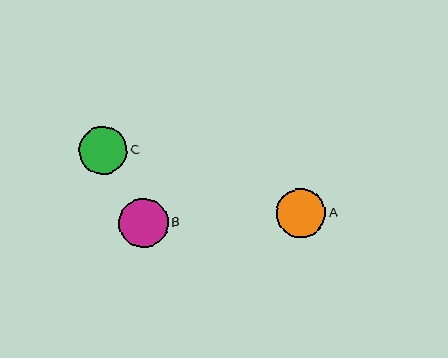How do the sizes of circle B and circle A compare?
Circle B and circle A are approximately the same size.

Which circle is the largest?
Circle B is the largest with a size of approximately 49 pixels.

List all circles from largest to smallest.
From largest to smallest: B, A, C.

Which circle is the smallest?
Circle C is the smallest with a size of approximately 48 pixels.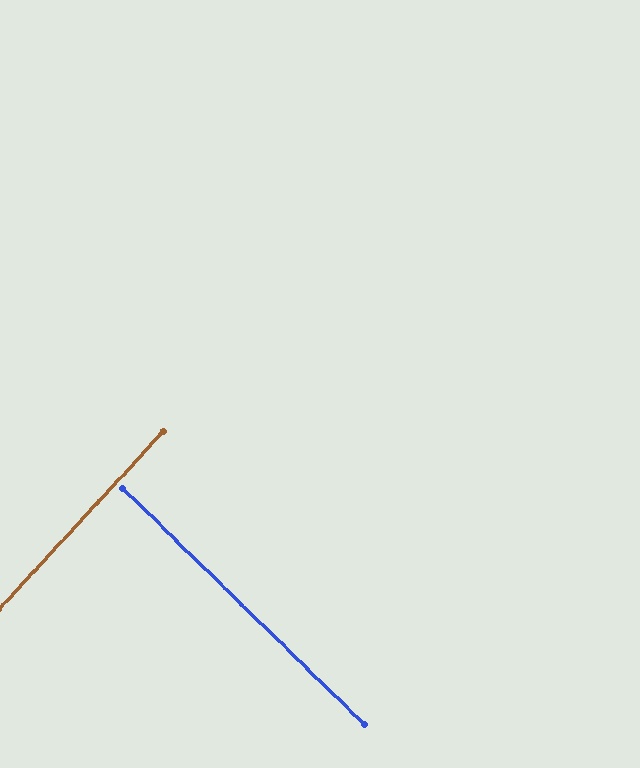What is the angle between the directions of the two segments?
Approximately 88 degrees.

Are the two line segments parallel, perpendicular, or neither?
Perpendicular — they meet at approximately 88°.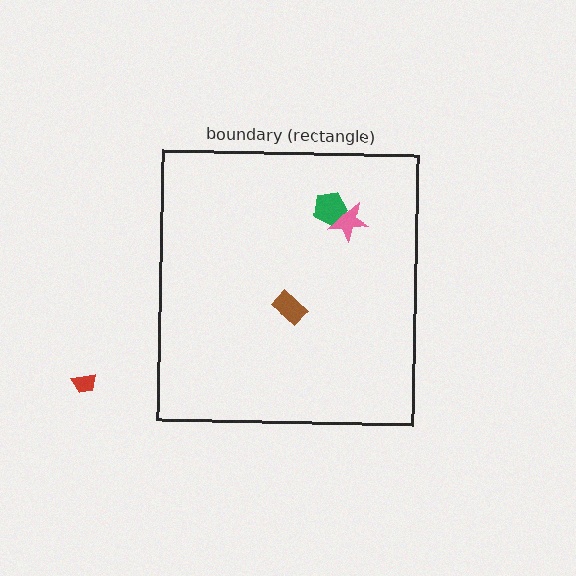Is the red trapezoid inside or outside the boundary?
Outside.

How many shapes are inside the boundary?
3 inside, 1 outside.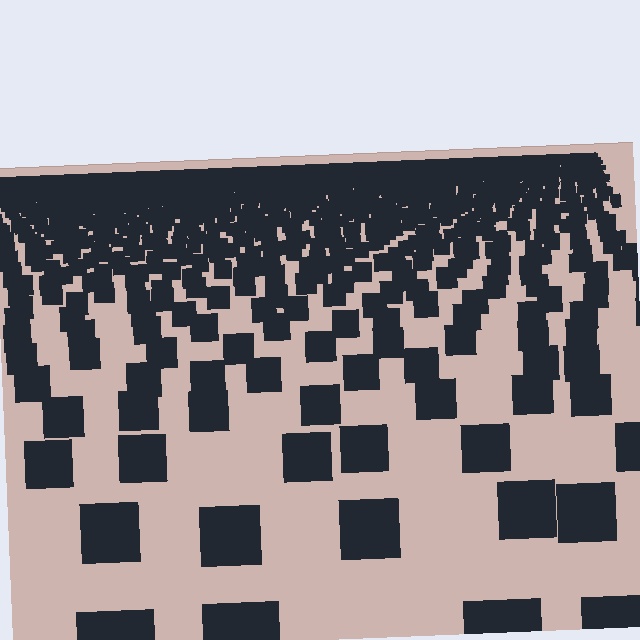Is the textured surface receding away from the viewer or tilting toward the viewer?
The surface is receding away from the viewer. Texture elements get smaller and denser toward the top.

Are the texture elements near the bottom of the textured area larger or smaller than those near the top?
Larger. Near the bottom, elements are closer to the viewer and appear at a bigger on-screen size.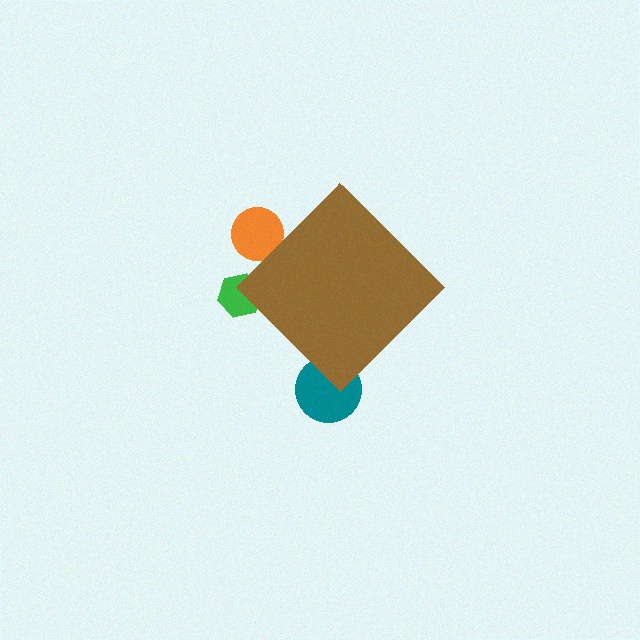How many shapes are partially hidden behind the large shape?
3 shapes are partially hidden.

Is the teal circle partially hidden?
Yes, the teal circle is partially hidden behind the brown diamond.